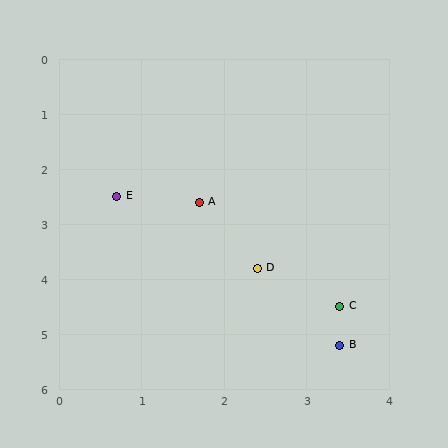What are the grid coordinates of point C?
Point C is at approximately (3.4, 4.5).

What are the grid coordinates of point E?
Point E is at approximately (0.7, 2.5).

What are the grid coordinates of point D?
Point D is at approximately (2.4, 3.8).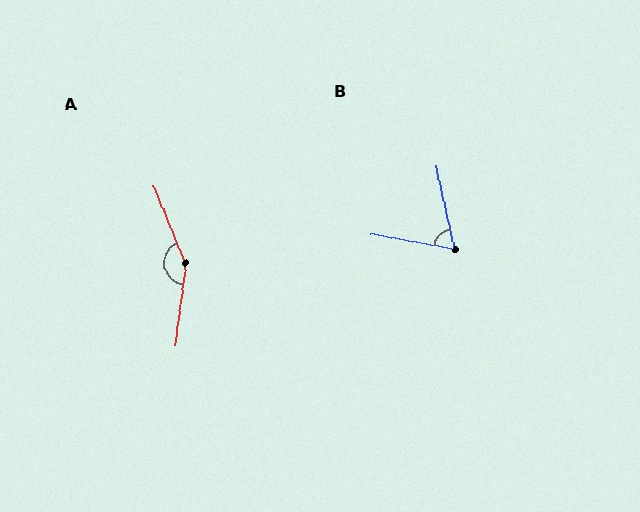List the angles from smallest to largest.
B (67°), A (151°).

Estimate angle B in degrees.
Approximately 67 degrees.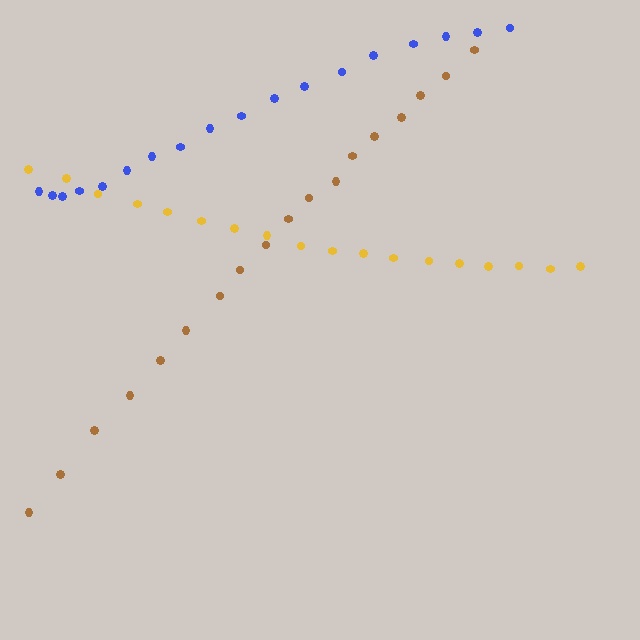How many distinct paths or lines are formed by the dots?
There are 3 distinct paths.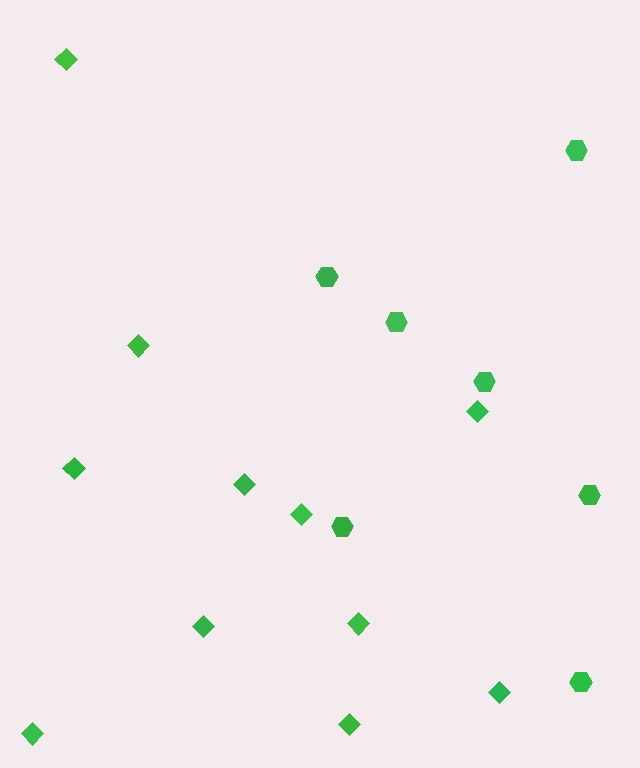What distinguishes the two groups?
There are 2 groups: one group of diamonds (11) and one group of hexagons (7).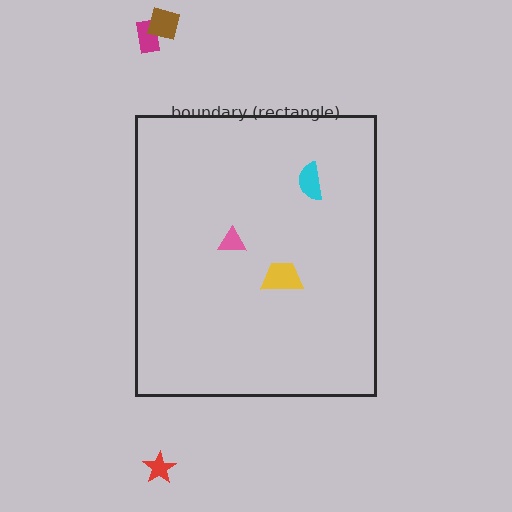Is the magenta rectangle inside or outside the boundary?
Outside.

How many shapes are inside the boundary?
3 inside, 3 outside.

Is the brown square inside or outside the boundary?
Outside.